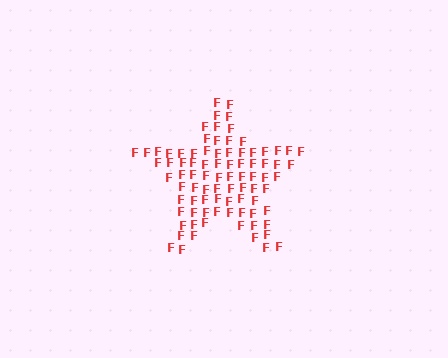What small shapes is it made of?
It is made of small letter F's.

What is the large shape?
The large shape is a star.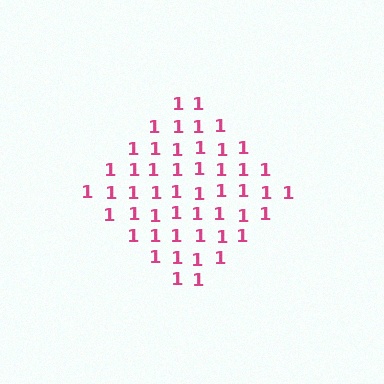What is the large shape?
The large shape is a diamond.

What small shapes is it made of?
It is made of small digit 1's.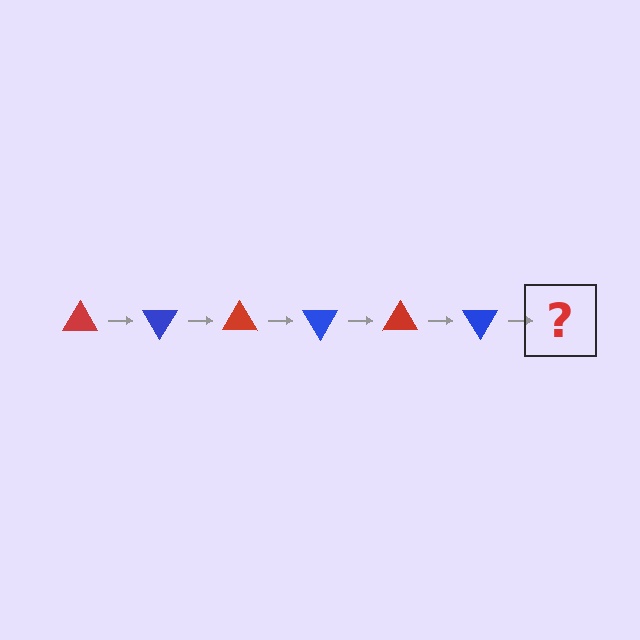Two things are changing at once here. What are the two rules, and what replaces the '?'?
The two rules are that it rotates 60 degrees each step and the color cycles through red and blue. The '?' should be a red triangle, rotated 360 degrees from the start.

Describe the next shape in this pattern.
It should be a red triangle, rotated 360 degrees from the start.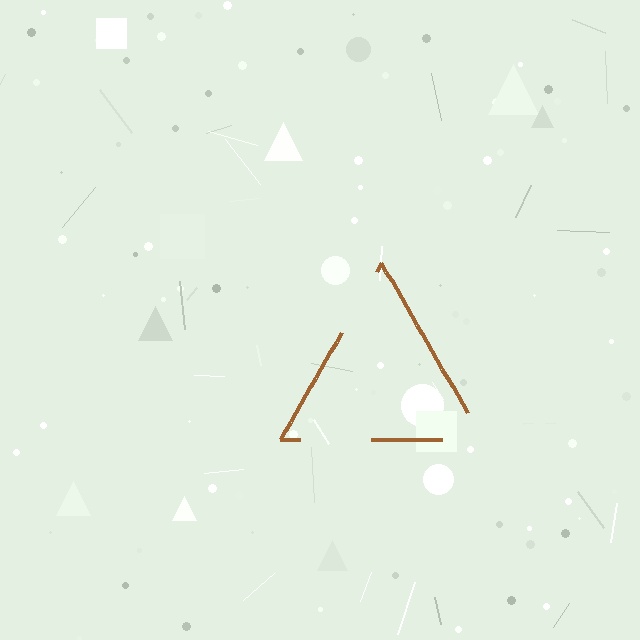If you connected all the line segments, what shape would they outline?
They would outline a triangle.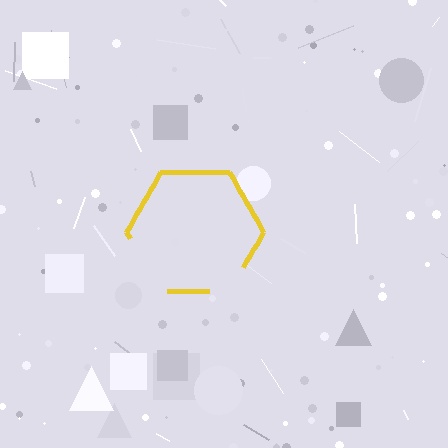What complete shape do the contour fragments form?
The contour fragments form a hexagon.